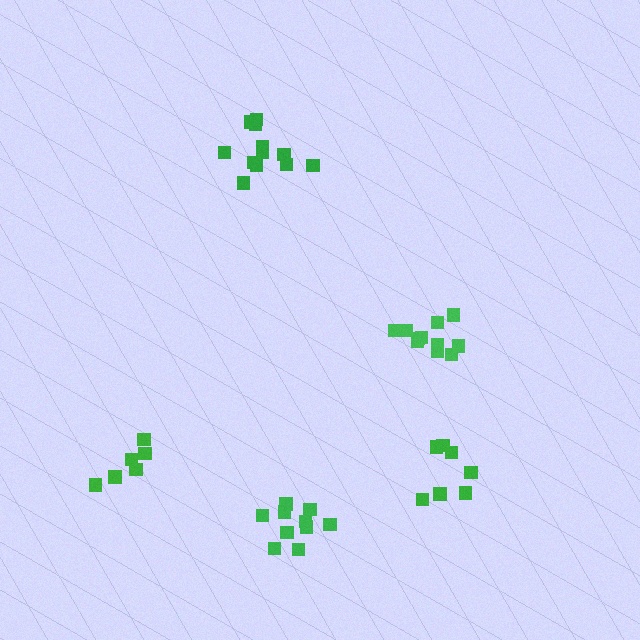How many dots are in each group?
Group 1: 7 dots, Group 2: 12 dots, Group 3: 11 dots, Group 4: 10 dots, Group 5: 6 dots (46 total).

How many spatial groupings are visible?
There are 5 spatial groupings.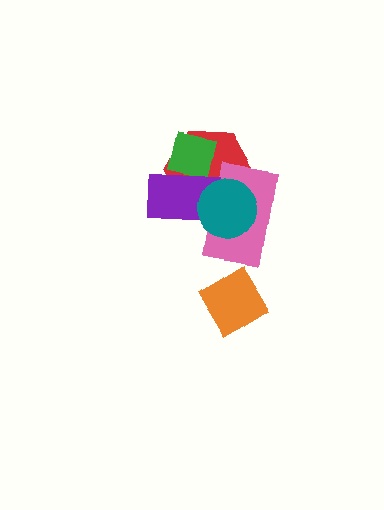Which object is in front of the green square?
The purple rectangle is in front of the green square.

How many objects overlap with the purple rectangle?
4 objects overlap with the purple rectangle.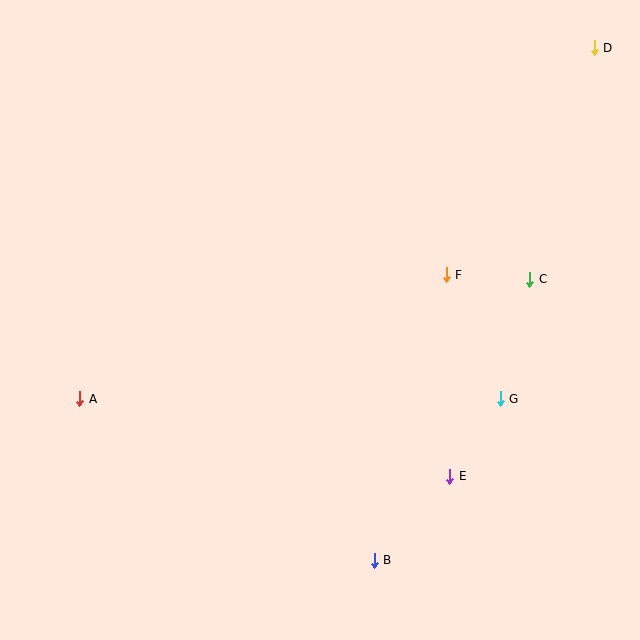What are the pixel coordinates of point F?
Point F is at (446, 275).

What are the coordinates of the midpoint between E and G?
The midpoint between E and G is at (475, 437).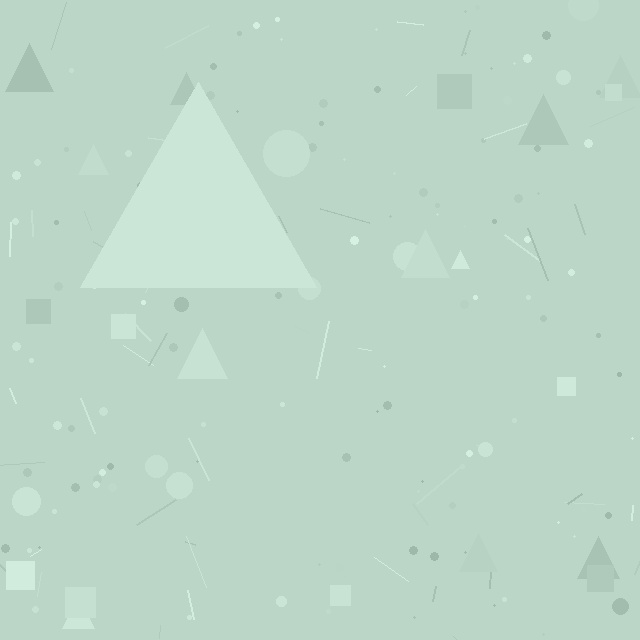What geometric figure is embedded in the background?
A triangle is embedded in the background.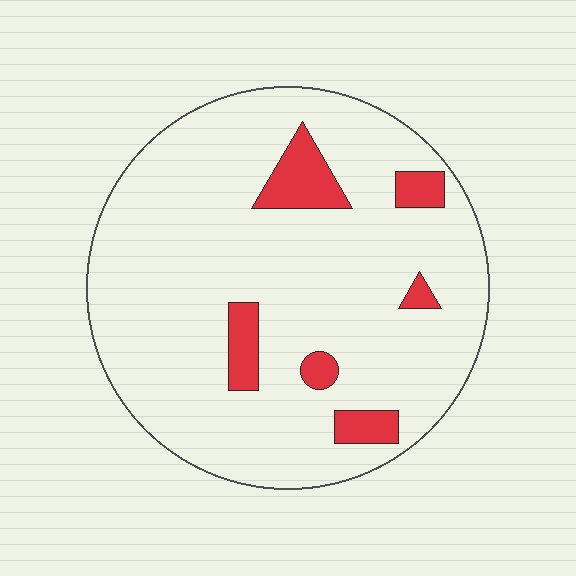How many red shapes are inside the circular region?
6.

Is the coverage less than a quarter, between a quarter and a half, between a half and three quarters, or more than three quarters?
Less than a quarter.